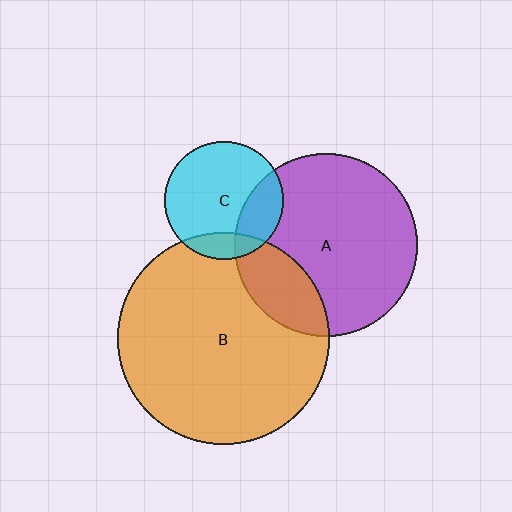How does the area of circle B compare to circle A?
Approximately 1.3 times.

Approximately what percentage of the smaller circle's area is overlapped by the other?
Approximately 25%.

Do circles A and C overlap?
Yes.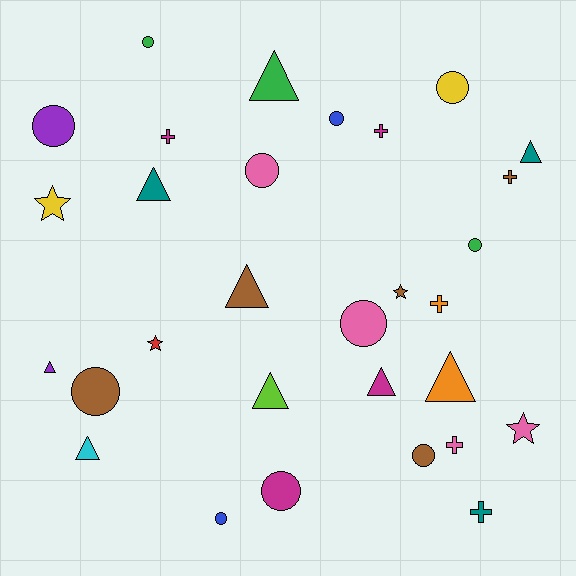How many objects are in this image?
There are 30 objects.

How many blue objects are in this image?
There are 2 blue objects.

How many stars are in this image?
There are 4 stars.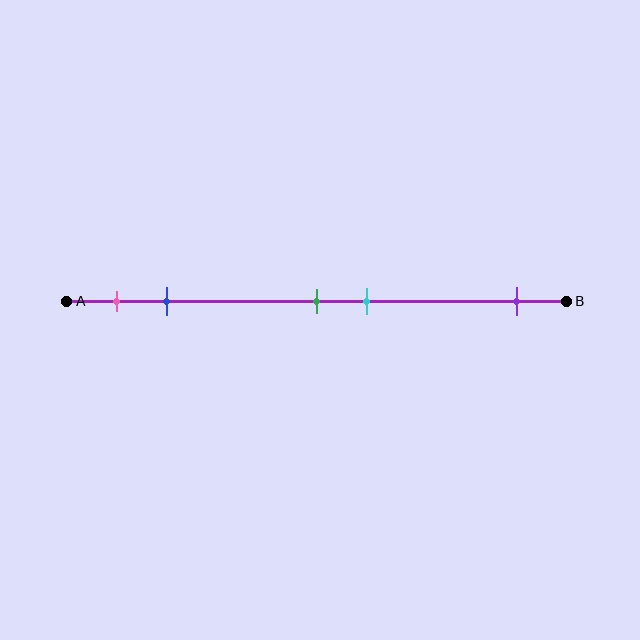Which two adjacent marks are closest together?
The green and cyan marks are the closest adjacent pair.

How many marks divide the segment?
There are 5 marks dividing the segment.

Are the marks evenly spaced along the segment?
No, the marks are not evenly spaced.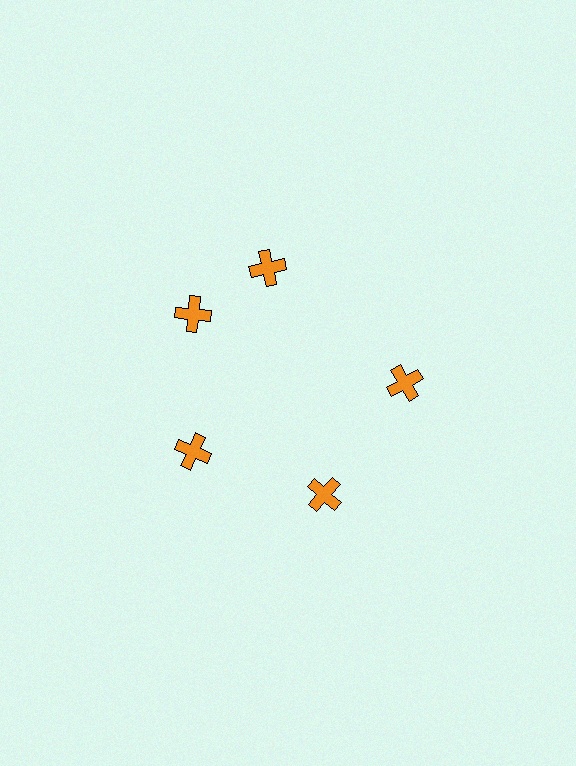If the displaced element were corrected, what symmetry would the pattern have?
It would have 5-fold rotational symmetry — the pattern would map onto itself every 72 degrees.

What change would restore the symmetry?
The symmetry would be restored by rotating it back into even spacing with its neighbors so that all 5 crosses sit at equal angles and equal distance from the center.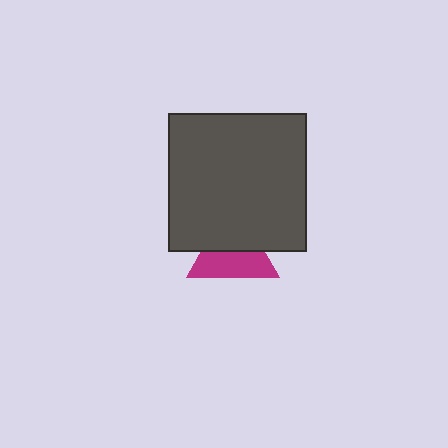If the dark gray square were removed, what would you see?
You would see the complete magenta triangle.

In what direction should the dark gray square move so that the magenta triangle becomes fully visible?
The dark gray square should move up. That is the shortest direction to clear the overlap and leave the magenta triangle fully visible.